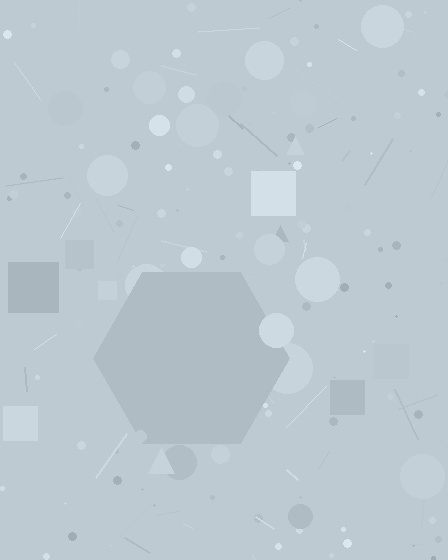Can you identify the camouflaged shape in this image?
The camouflaged shape is a hexagon.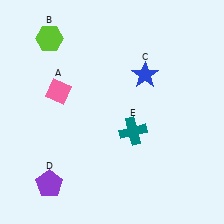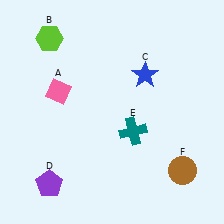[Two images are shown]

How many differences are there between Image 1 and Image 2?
There is 1 difference between the two images.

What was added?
A brown circle (F) was added in Image 2.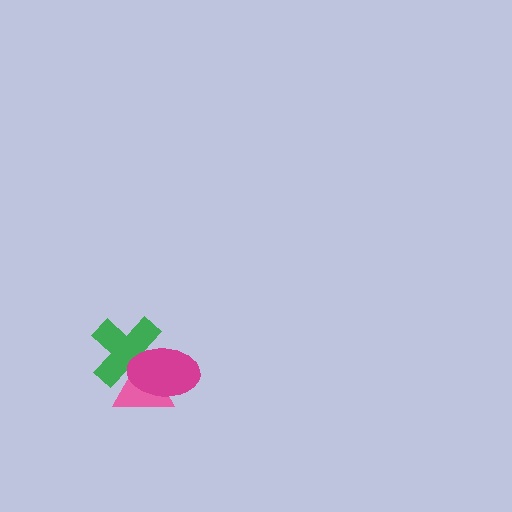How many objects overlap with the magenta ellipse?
2 objects overlap with the magenta ellipse.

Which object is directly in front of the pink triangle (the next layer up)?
The green cross is directly in front of the pink triangle.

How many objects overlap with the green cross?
2 objects overlap with the green cross.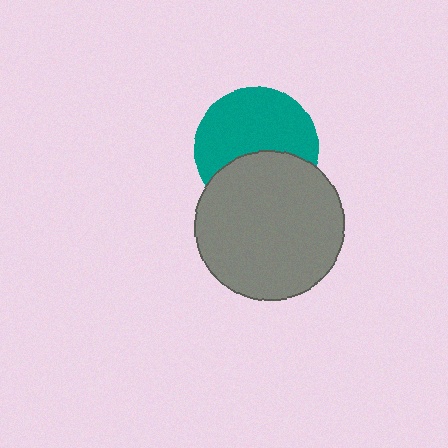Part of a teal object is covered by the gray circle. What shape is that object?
It is a circle.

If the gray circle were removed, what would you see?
You would see the complete teal circle.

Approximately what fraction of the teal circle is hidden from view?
Roughly 39% of the teal circle is hidden behind the gray circle.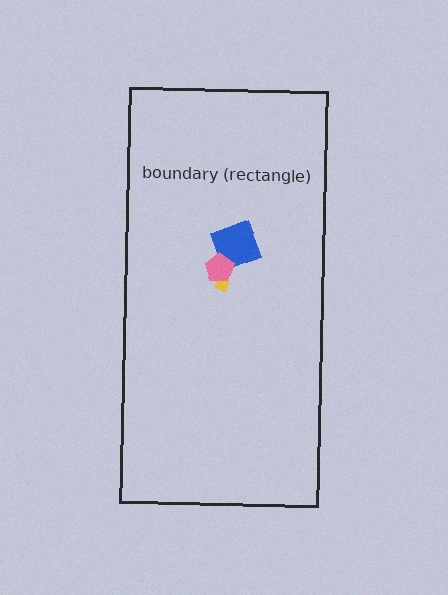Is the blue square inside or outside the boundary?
Inside.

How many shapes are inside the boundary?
3 inside, 0 outside.